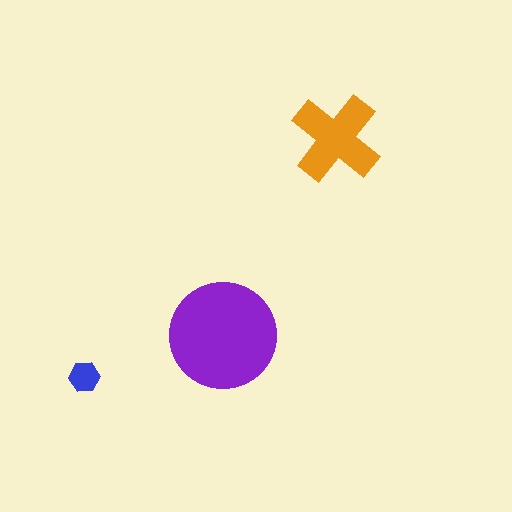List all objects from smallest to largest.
The blue hexagon, the orange cross, the purple circle.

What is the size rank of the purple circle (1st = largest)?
1st.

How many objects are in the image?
There are 3 objects in the image.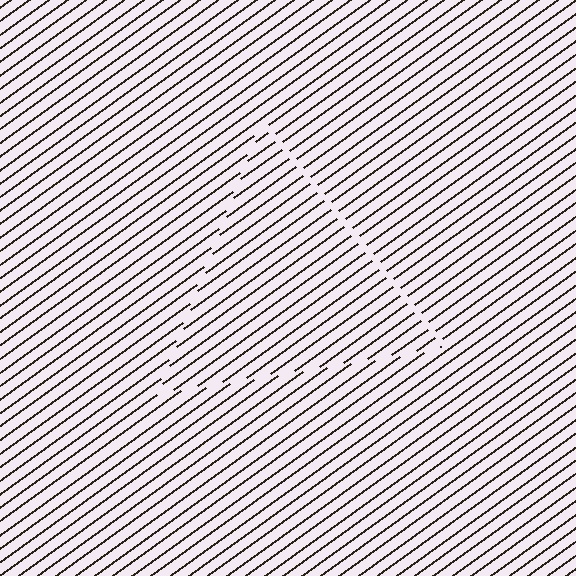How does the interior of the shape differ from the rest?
The interior of the shape contains the same grating, shifted by half a period — the contour is defined by the phase discontinuity where line-ends from the inner and outer gratings abut.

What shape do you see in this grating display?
An illusory triangle. The interior of the shape contains the same grating, shifted by half a period — the contour is defined by the phase discontinuity where line-ends from the inner and outer gratings abut.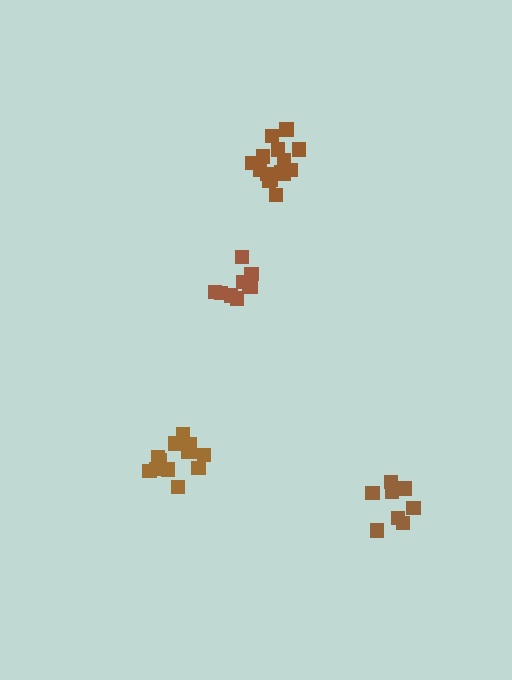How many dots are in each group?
Group 1: 9 dots, Group 2: 10 dots, Group 3: 13 dots, Group 4: 15 dots (47 total).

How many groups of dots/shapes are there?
There are 4 groups.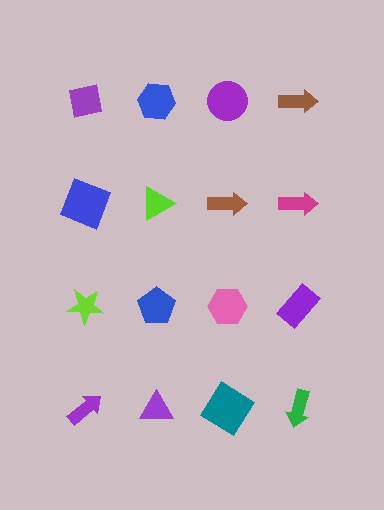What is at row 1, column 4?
A brown arrow.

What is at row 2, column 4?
A magenta arrow.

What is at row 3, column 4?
A purple rectangle.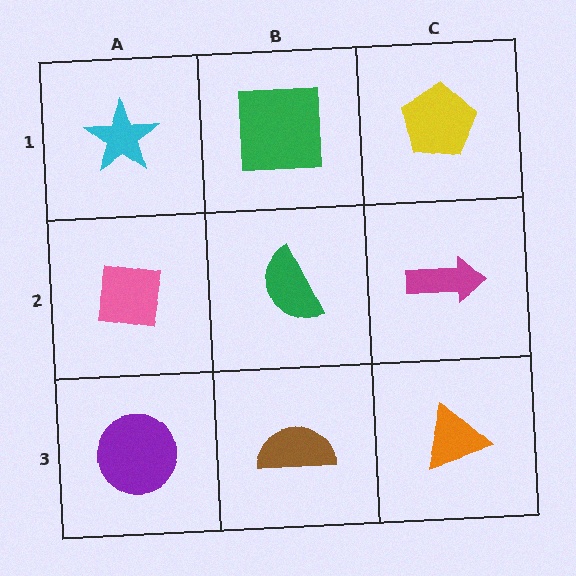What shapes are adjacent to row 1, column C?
A magenta arrow (row 2, column C), a green square (row 1, column B).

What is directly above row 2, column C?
A yellow pentagon.